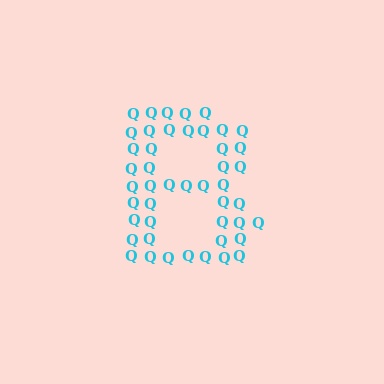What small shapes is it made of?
It is made of small letter Q's.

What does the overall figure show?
The overall figure shows the letter B.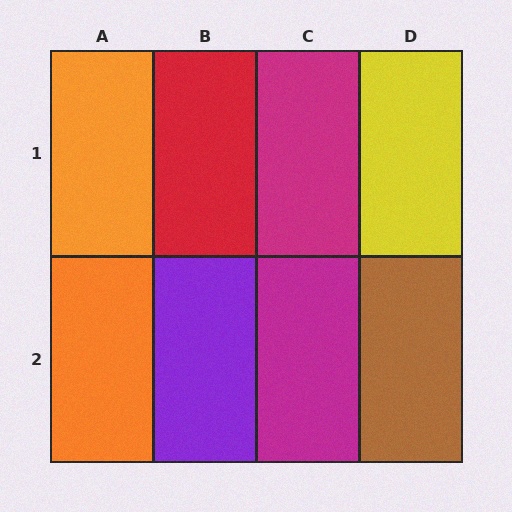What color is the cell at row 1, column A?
Orange.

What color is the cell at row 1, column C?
Magenta.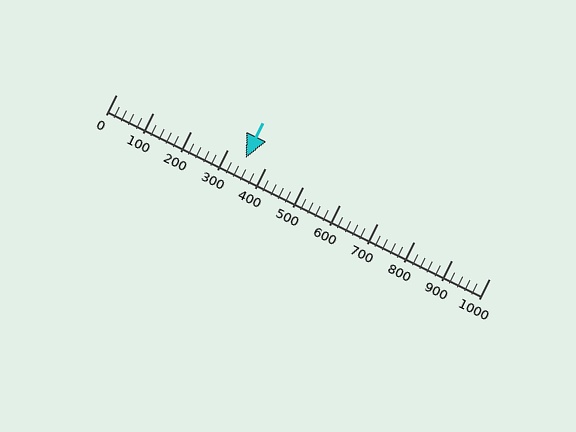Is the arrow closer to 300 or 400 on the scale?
The arrow is closer to 300.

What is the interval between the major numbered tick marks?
The major tick marks are spaced 100 units apart.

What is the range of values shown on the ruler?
The ruler shows values from 0 to 1000.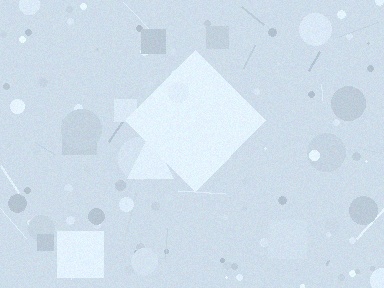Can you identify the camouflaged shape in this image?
The camouflaged shape is a diamond.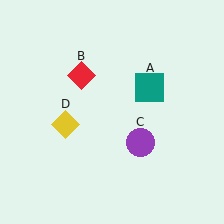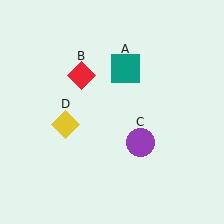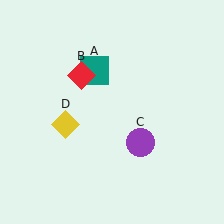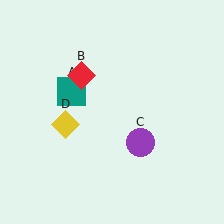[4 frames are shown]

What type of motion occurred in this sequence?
The teal square (object A) rotated counterclockwise around the center of the scene.